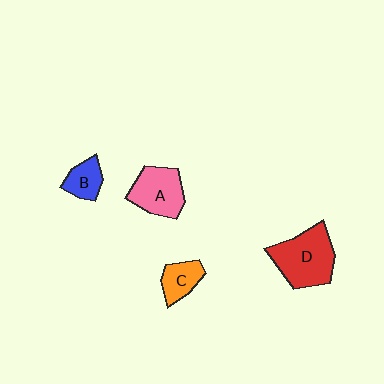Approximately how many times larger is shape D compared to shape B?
Approximately 2.4 times.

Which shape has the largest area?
Shape D (red).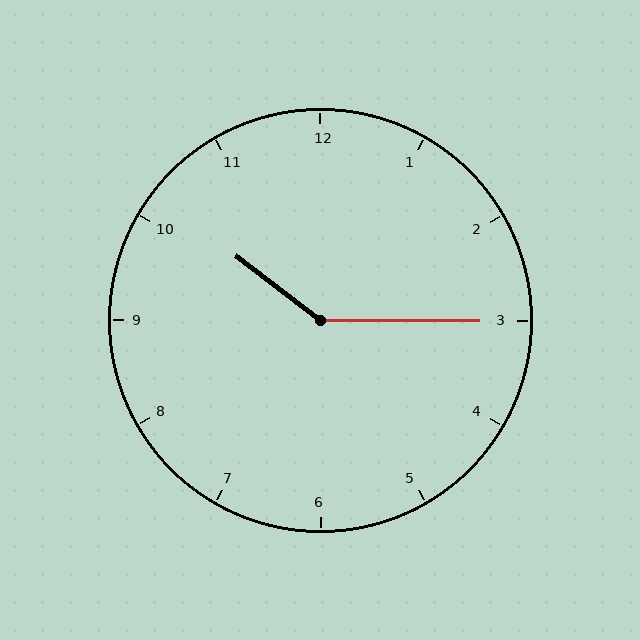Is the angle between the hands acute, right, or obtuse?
It is obtuse.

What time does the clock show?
10:15.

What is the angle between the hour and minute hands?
Approximately 142 degrees.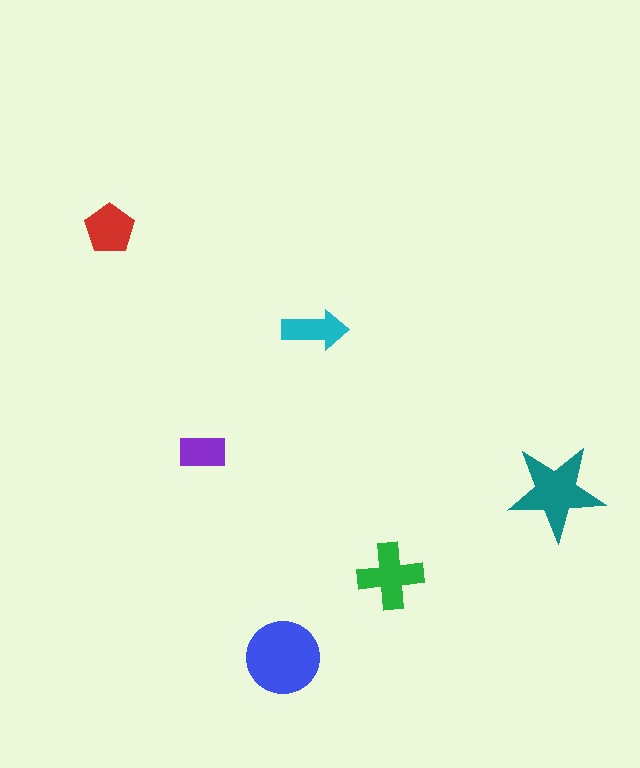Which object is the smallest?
The purple rectangle.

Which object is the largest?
The blue circle.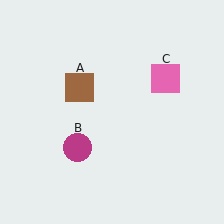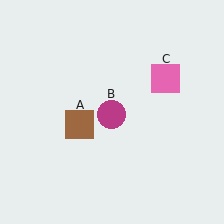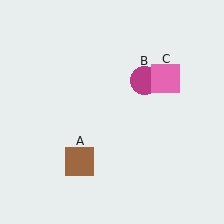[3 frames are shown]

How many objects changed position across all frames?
2 objects changed position: brown square (object A), magenta circle (object B).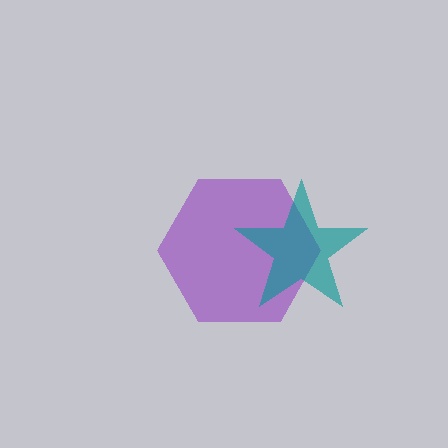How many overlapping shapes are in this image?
There are 2 overlapping shapes in the image.